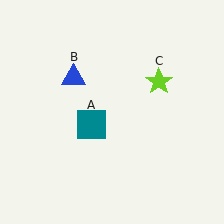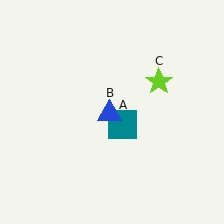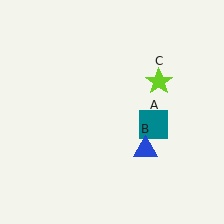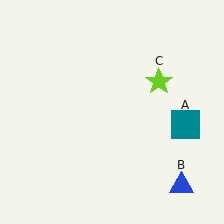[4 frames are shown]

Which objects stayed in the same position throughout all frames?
Lime star (object C) remained stationary.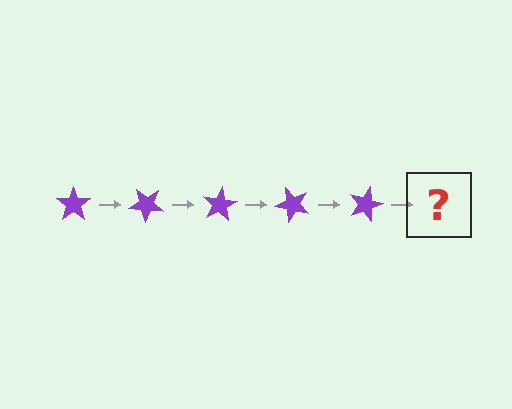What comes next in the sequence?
The next element should be a purple star rotated 200 degrees.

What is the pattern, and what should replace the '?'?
The pattern is that the star rotates 40 degrees each step. The '?' should be a purple star rotated 200 degrees.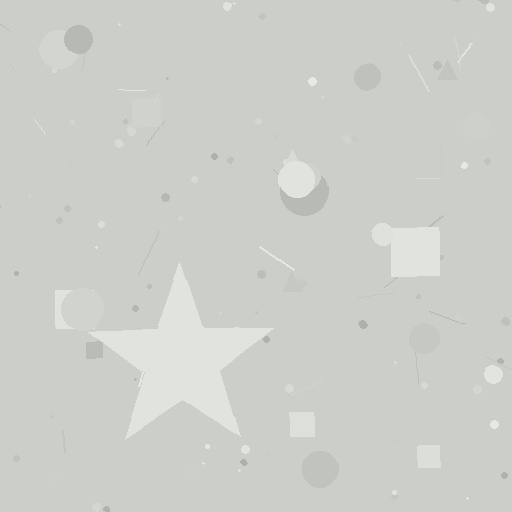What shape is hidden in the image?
A star is hidden in the image.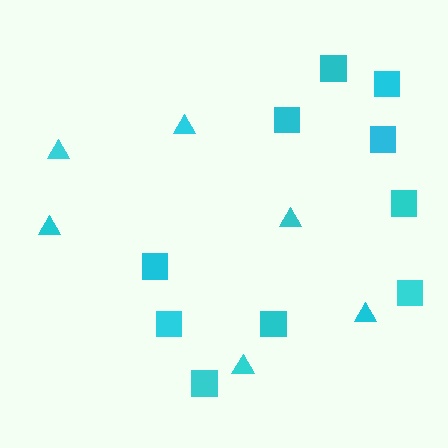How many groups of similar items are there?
There are 2 groups: one group of squares (10) and one group of triangles (6).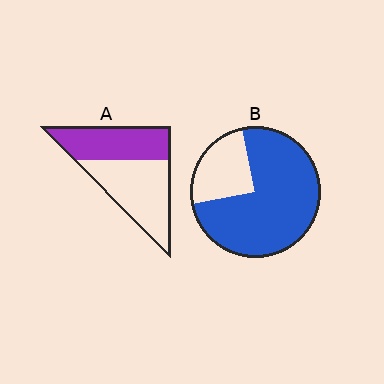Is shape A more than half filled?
No.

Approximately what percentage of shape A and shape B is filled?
A is approximately 45% and B is approximately 75%.